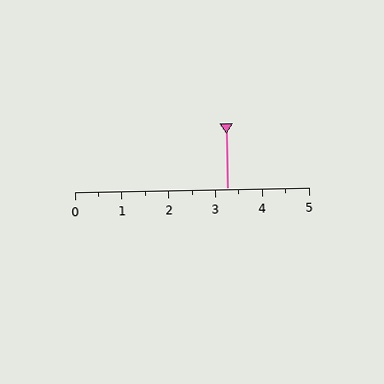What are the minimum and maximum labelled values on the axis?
The axis runs from 0 to 5.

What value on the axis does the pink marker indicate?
The marker indicates approximately 3.2.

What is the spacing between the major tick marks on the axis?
The major ticks are spaced 1 apart.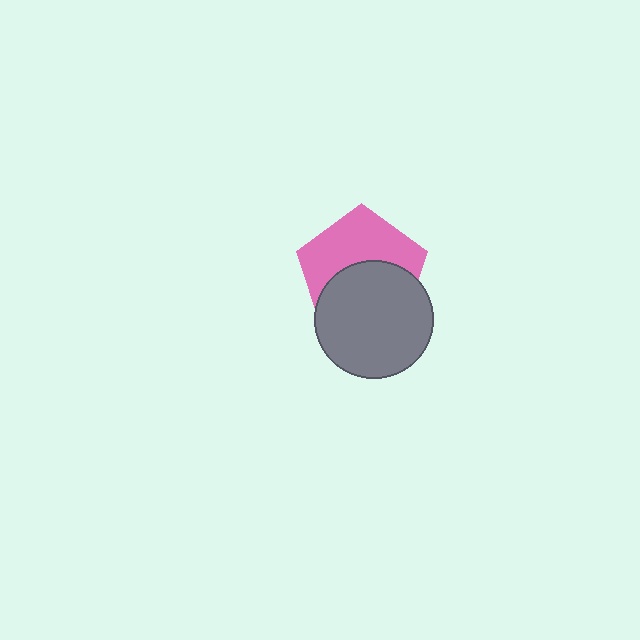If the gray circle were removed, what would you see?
You would see the complete pink pentagon.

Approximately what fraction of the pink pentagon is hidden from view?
Roughly 49% of the pink pentagon is hidden behind the gray circle.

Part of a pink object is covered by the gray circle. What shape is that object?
It is a pentagon.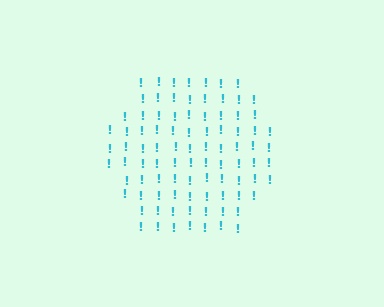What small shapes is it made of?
It is made of small exclamation marks.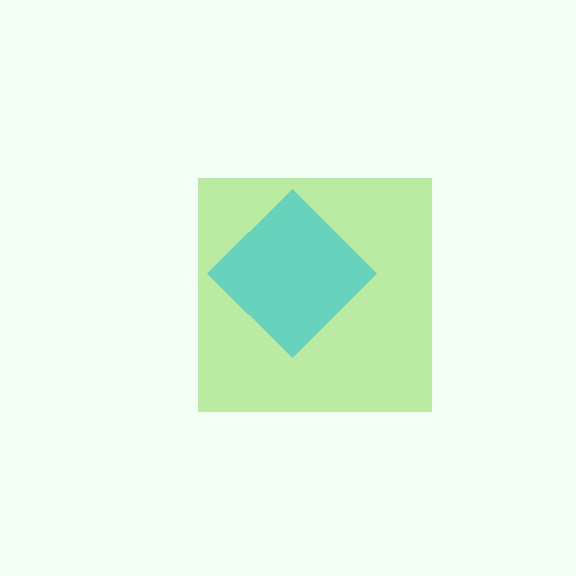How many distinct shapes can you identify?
There are 2 distinct shapes: a lime square, a cyan diamond.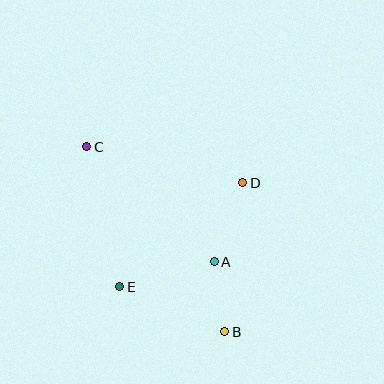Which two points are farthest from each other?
Points B and C are farthest from each other.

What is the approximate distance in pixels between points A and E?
The distance between A and E is approximately 98 pixels.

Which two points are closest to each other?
Points A and B are closest to each other.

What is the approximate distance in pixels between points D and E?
The distance between D and E is approximately 161 pixels.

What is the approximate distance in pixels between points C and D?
The distance between C and D is approximately 160 pixels.